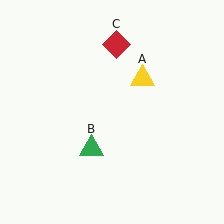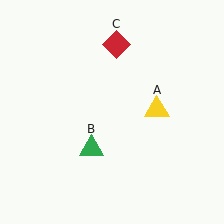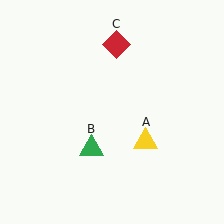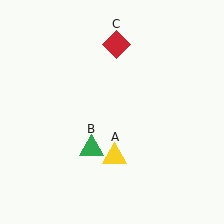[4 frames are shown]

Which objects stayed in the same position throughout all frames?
Green triangle (object B) and red diamond (object C) remained stationary.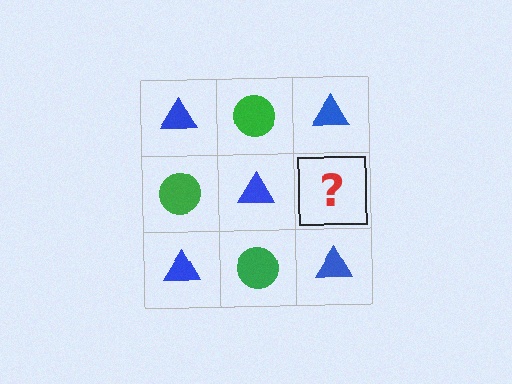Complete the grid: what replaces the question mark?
The question mark should be replaced with a green circle.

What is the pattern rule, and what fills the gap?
The rule is that it alternates blue triangle and green circle in a checkerboard pattern. The gap should be filled with a green circle.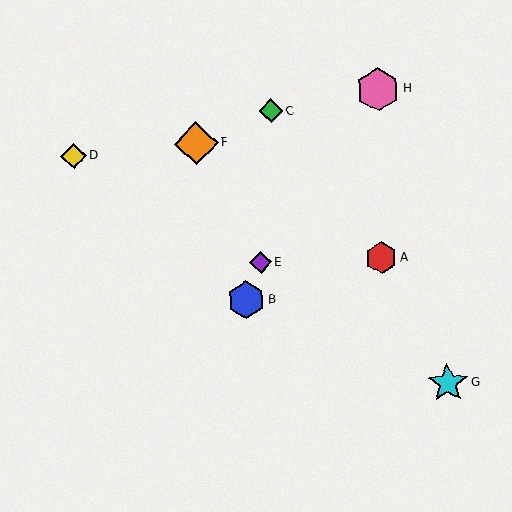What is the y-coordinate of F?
Object F is at y≈143.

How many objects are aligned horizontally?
2 objects (A, E) are aligned horizontally.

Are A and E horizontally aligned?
Yes, both are at y≈258.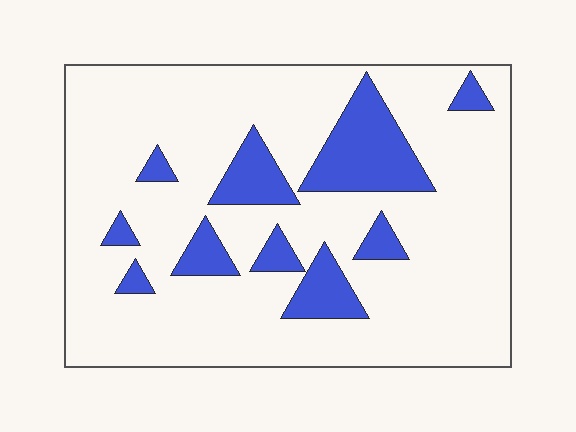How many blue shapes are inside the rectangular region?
10.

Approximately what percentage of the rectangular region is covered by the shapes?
Approximately 20%.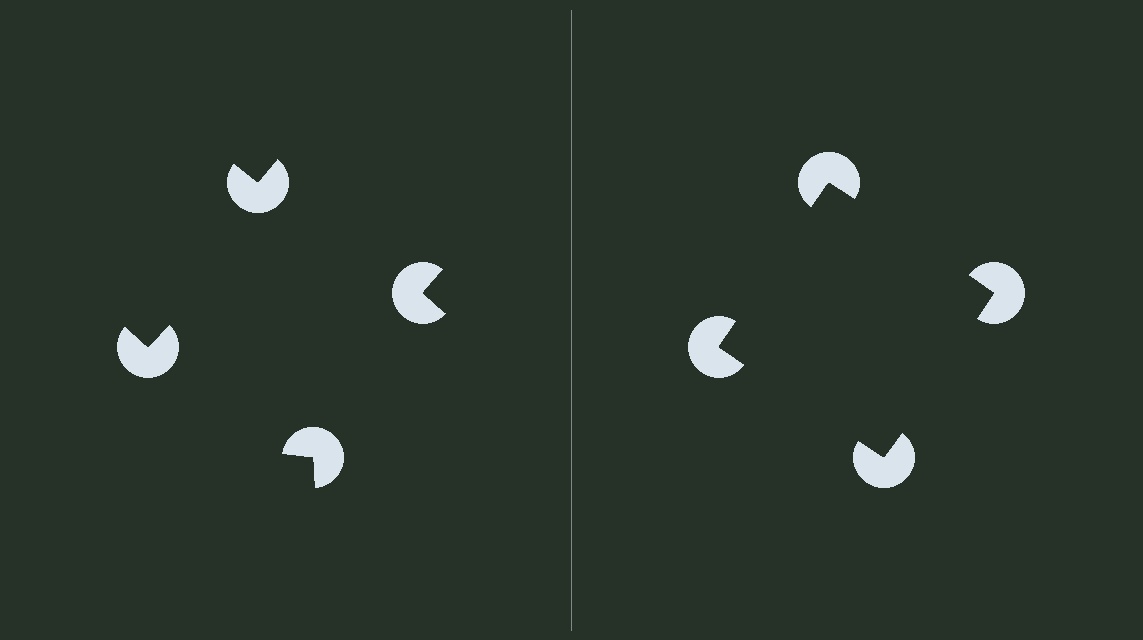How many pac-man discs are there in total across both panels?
8 — 4 on each side.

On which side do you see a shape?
An illusory square appears on the right side. On the left side the wedge cuts are rotated, so no coherent shape forms.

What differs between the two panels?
The pac-man discs are positioned identically on both sides; only the wedge orientations differ. On the right they align to a square; on the left they are misaligned.